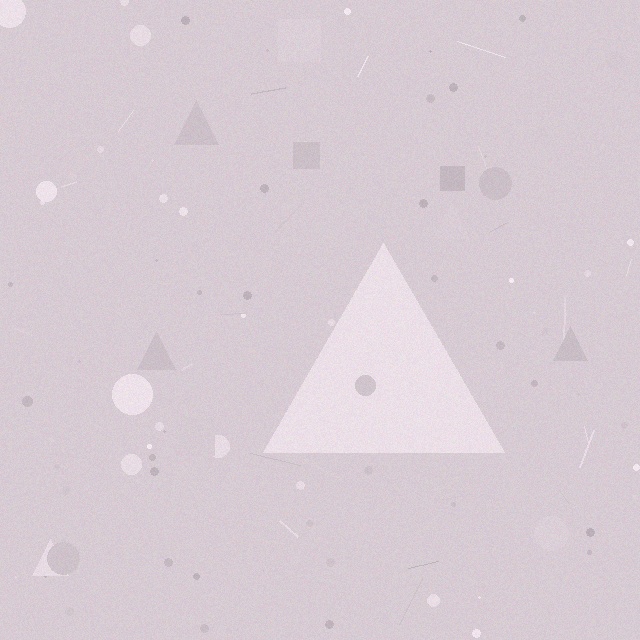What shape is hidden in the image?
A triangle is hidden in the image.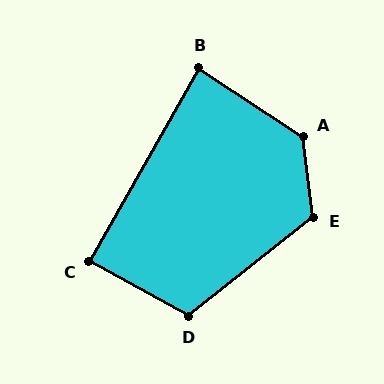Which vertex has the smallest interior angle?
B, at approximately 86 degrees.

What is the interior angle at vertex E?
Approximately 121 degrees (obtuse).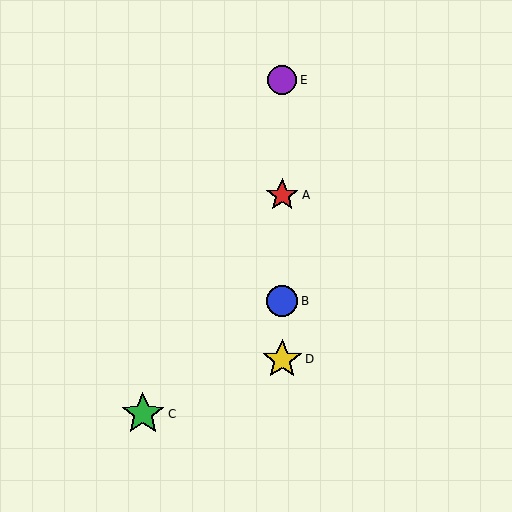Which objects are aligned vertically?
Objects A, B, D, E are aligned vertically.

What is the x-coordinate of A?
Object A is at x≈282.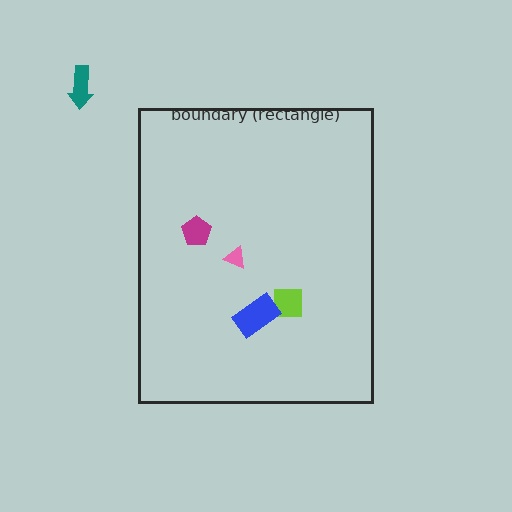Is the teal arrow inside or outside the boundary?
Outside.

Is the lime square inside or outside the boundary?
Inside.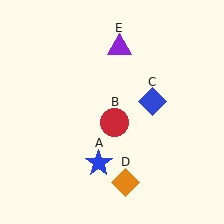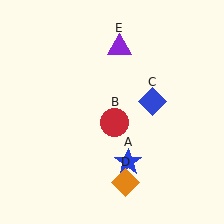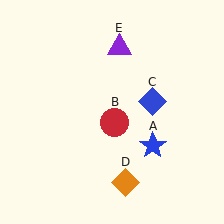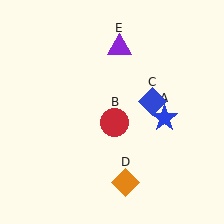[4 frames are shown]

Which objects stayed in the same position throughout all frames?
Red circle (object B) and blue diamond (object C) and orange diamond (object D) and purple triangle (object E) remained stationary.